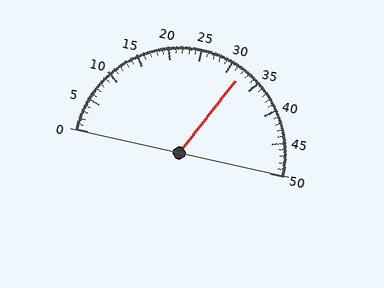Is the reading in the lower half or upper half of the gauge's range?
The reading is in the upper half of the range (0 to 50).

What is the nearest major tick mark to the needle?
The nearest major tick mark is 30.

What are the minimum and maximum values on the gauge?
The gauge ranges from 0 to 50.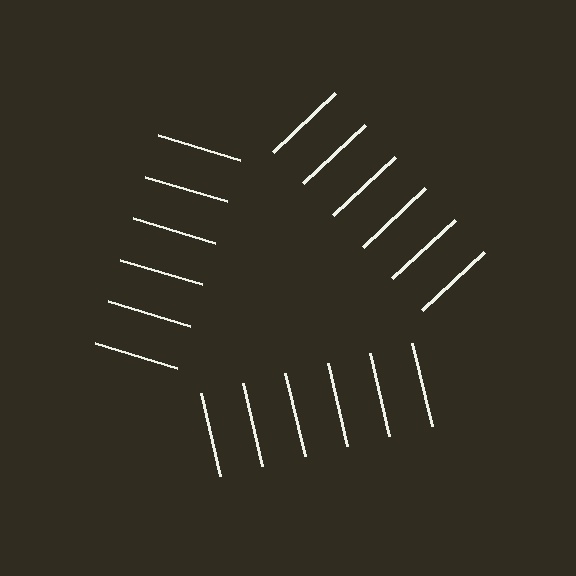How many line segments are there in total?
18 — 6 along each of the 3 edges.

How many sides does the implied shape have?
3 sides — the line-ends trace a triangle.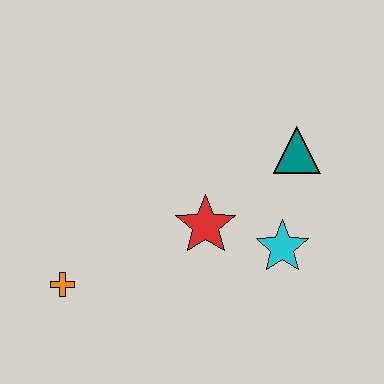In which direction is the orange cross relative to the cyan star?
The orange cross is to the left of the cyan star.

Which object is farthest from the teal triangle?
The orange cross is farthest from the teal triangle.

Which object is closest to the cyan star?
The red star is closest to the cyan star.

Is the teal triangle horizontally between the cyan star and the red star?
No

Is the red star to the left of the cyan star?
Yes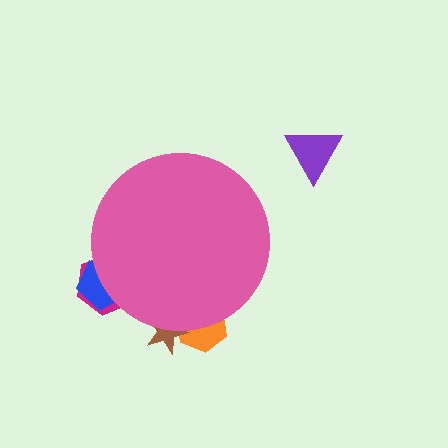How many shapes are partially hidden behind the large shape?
4 shapes are partially hidden.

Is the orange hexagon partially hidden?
Yes, the orange hexagon is partially hidden behind the pink circle.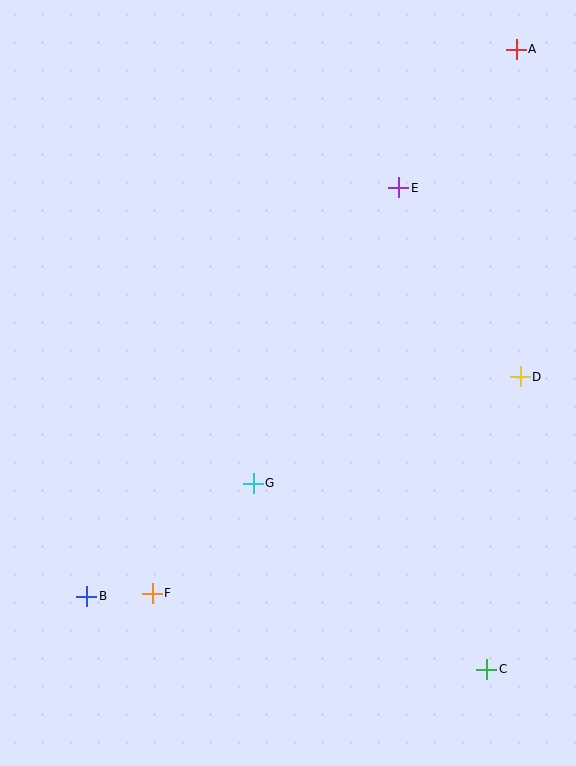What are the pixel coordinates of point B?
Point B is at (87, 596).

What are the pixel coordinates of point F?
Point F is at (152, 593).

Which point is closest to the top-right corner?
Point A is closest to the top-right corner.